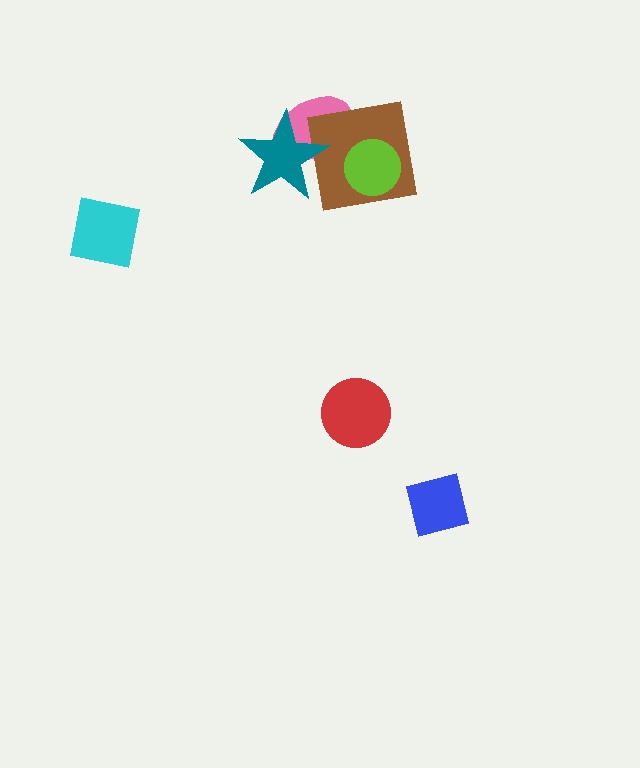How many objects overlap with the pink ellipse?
2 objects overlap with the pink ellipse.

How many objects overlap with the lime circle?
1 object overlaps with the lime circle.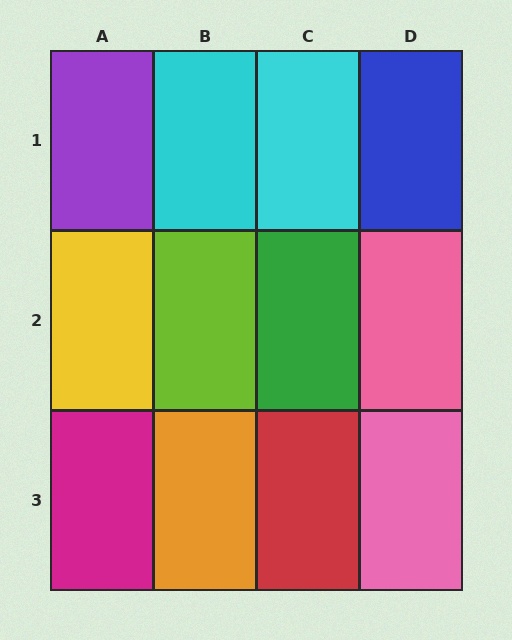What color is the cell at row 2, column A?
Yellow.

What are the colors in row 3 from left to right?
Magenta, orange, red, pink.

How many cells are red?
1 cell is red.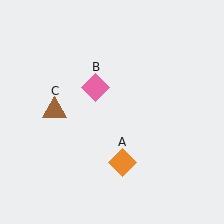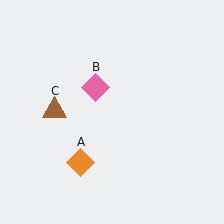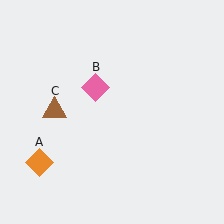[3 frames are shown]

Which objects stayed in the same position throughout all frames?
Pink diamond (object B) and brown triangle (object C) remained stationary.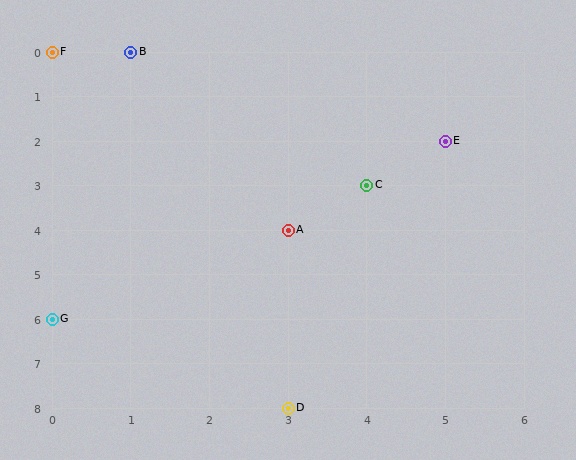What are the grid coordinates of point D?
Point D is at grid coordinates (3, 8).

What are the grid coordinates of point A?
Point A is at grid coordinates (3, 4).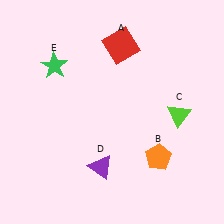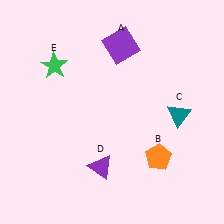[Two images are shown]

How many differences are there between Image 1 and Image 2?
There are 2 differences between the two images.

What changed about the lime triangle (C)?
In Image 1, C is lime. In Image 2, it changed to teal.